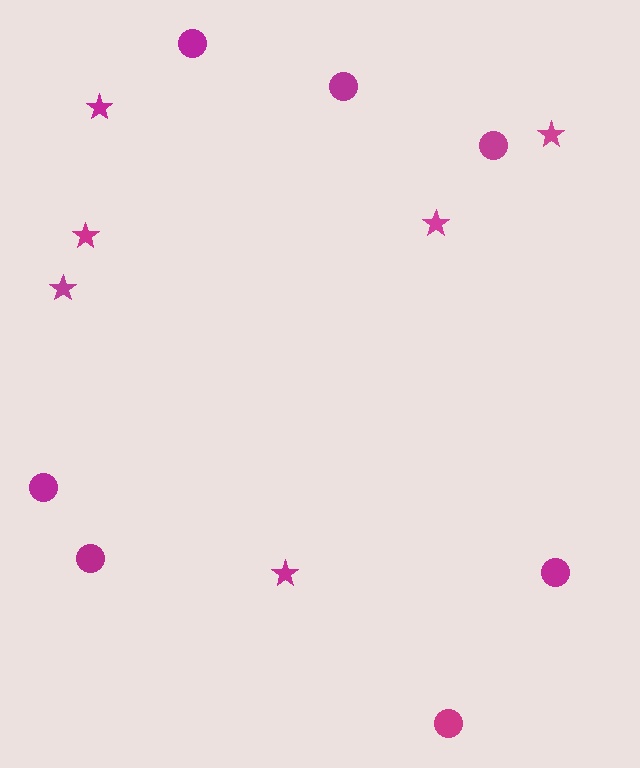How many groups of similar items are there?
There are 2 groups: one group of stars (6) and one group of circles (7).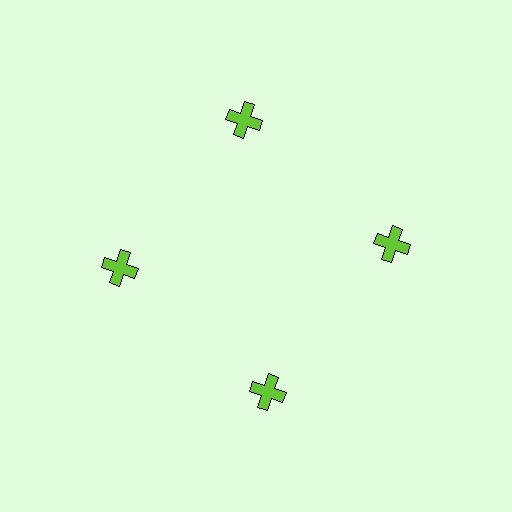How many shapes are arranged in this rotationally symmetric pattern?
There are 4 shapes, arranged in 4 groups of 1.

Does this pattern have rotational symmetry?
Yes, this pattern has 4-fold rotational symmetry. It looks the same after rotating 90 degrees around the center.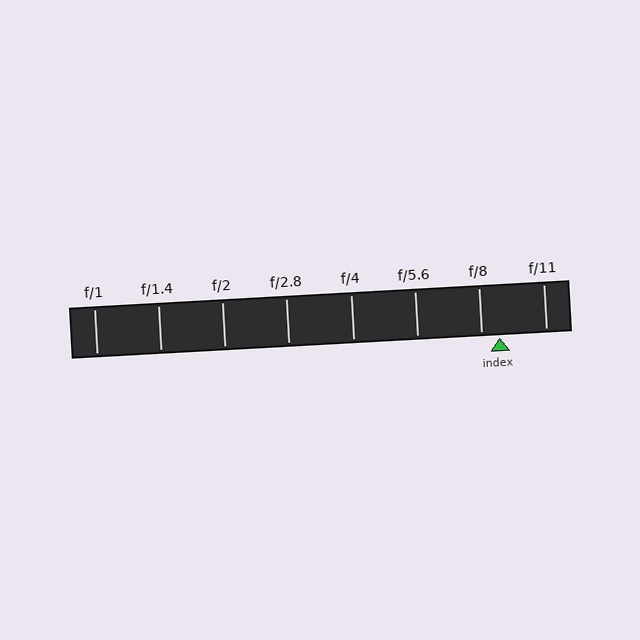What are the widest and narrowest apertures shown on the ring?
The widest aperture shown is f/1 and the narrowest is f/11.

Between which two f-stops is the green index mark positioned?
The index mark is between f/8 and f/11.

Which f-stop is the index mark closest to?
The index mark is closest to f/8.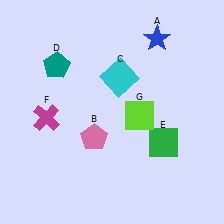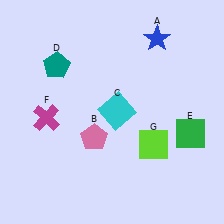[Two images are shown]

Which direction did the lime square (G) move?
The lime square (G) moved down.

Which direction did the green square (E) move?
The green square (E) moved right.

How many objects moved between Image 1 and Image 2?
3 objects moved between the two images.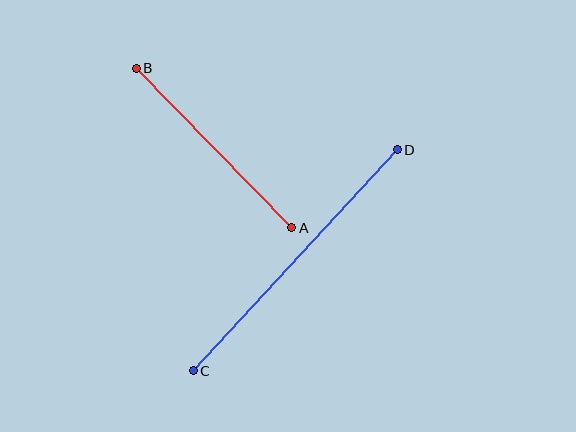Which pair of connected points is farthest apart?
Points C and D are farthest apart.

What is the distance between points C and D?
The distance is approximately 300 pixels.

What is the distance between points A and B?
The distance is approximately 223 pixels.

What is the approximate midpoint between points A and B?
The midpoint is at approximately (214, 148) pixels.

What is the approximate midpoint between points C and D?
The midpoint is at approximately (295, 260) pixels.